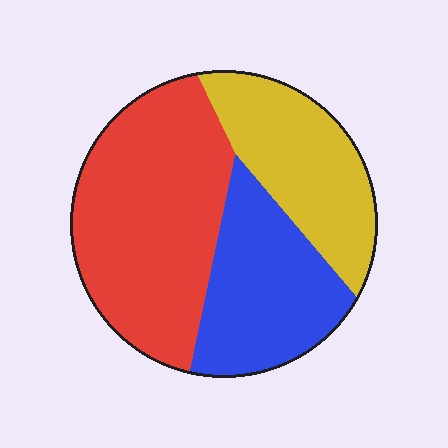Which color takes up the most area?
Red, at roughly 45%.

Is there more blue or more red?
Red.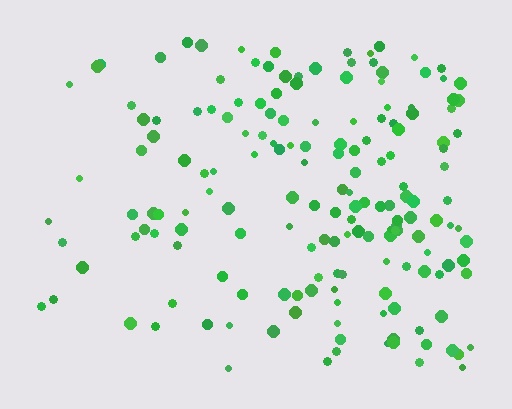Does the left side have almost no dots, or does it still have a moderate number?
Still a moderate number, just noticeably fewer than the right.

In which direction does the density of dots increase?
From left to right, with the right side densest.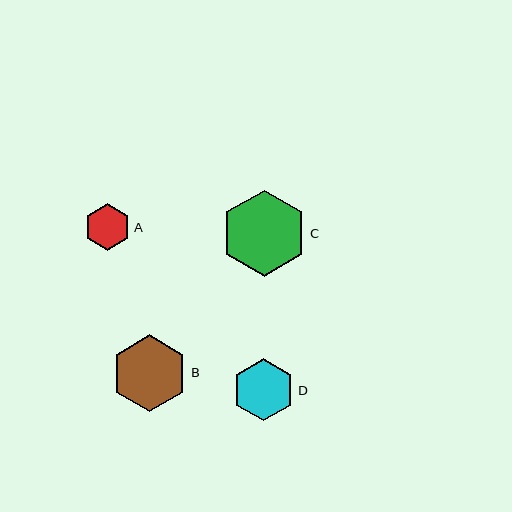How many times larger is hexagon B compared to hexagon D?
Hexagon B is approximately 1.2 times the size of hexagon D.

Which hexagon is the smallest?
Hexagon A is the smallest with a size of approximately 47 pixels.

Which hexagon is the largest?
Hexagon C is the largest with a size of approximately 86 pixels.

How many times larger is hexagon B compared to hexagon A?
Hexagon B is approximately 1.6 times the size of hexagon A.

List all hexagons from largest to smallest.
From largest to smallest: C, B, D, A.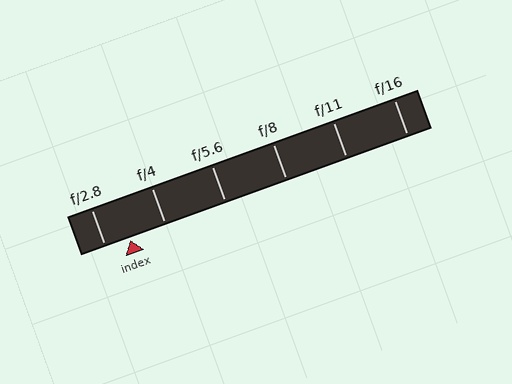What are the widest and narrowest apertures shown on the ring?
The widest aperture shown is f/2.8 and the narrowest is f/16.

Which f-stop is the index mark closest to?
The index mark is closest to f/2.8.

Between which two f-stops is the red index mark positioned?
The index mark is between f/2.8 and f/4.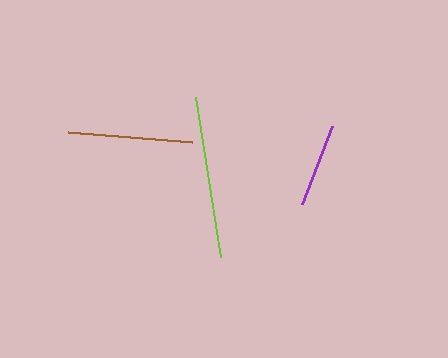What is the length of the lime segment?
The lime segment is approximately 162 pixels long.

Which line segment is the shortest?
The purple line is the shortest at approximately 84 pixels.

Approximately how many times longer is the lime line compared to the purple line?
The lime line is approximately 1.9 times the length of the purple line.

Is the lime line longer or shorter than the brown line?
The lime line is longer than the brown line.